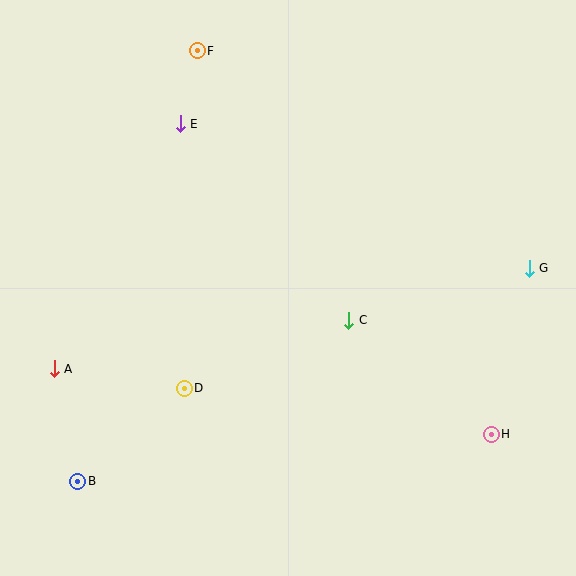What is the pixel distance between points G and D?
The distance between G and D is 365 pixels.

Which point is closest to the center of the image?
Point C at (349, 320) is closest to the center.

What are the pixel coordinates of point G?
Point G is at (529, 268).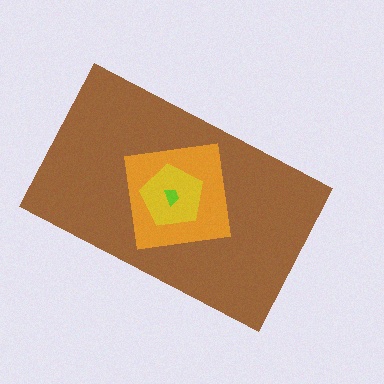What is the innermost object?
The lime trapezoid.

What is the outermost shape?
The brown rectangle.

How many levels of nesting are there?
4.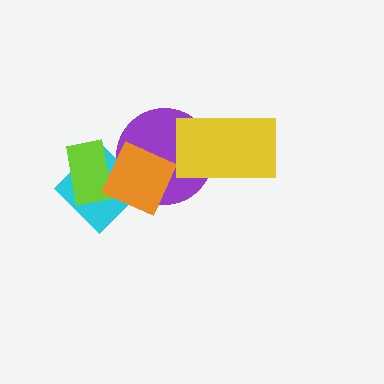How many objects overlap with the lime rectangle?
2 objects overlap with the lime rectangle.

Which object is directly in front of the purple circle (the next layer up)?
The cyan diamond is directly in front of the purple circle.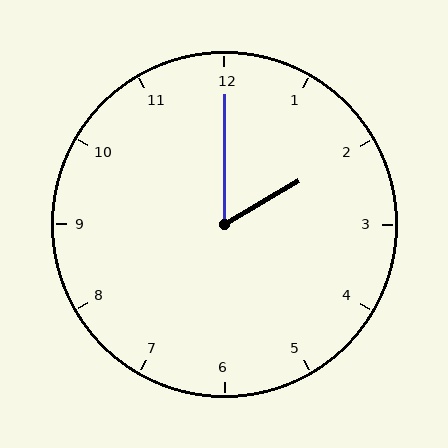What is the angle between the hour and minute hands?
Approximately 60 degrees.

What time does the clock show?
2:00.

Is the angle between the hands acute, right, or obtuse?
It is acute.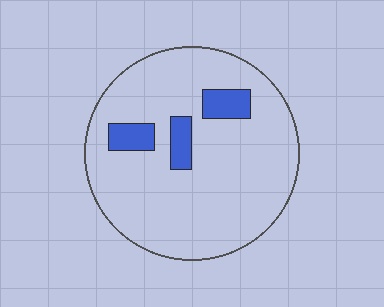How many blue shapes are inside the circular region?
3.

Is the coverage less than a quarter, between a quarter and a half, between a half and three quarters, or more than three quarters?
Less than a quarter.